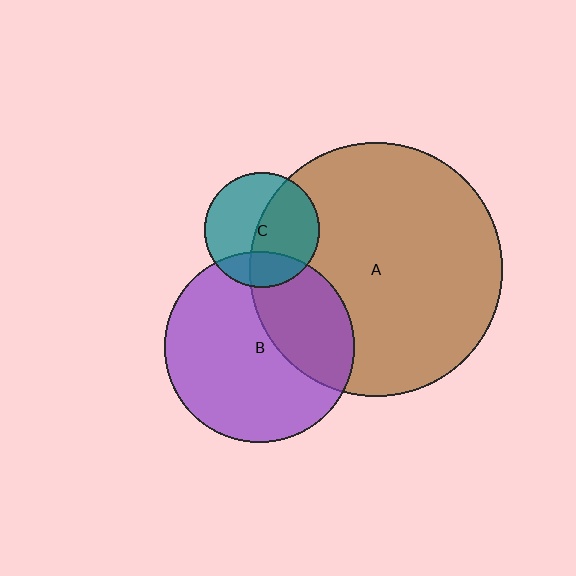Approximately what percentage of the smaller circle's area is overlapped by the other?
Approximately 20%.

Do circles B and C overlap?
Yes.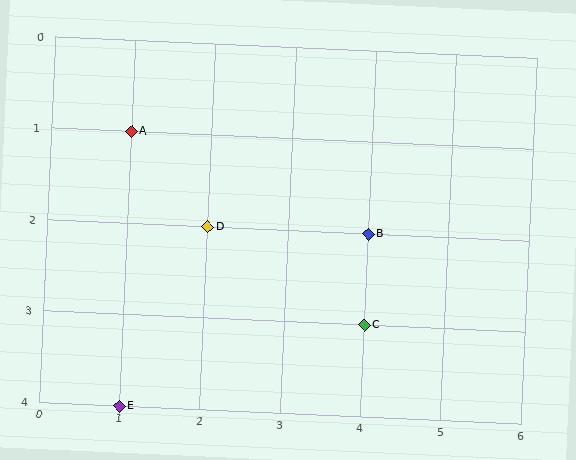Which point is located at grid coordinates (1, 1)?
Point A is at (1, 1).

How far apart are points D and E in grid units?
Points D and E are 1 column and 2 rows apart (about 2.2 grid units diagonally).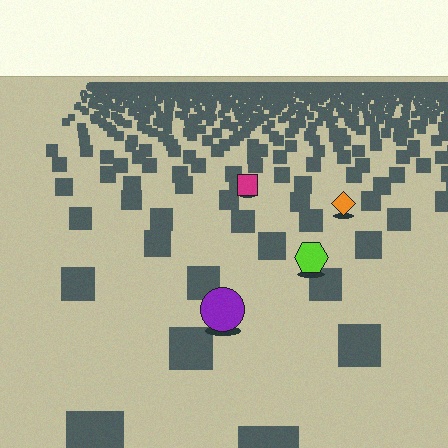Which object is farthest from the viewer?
The magenta square is farthest from the viewer. It appears smaller and the ground texture around it is denser.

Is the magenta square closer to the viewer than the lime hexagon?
No. The lime hexagon is closer — you can tell from the texture gradient: the ground texture is coarser near it.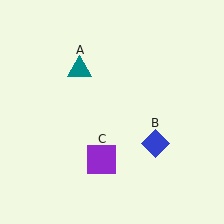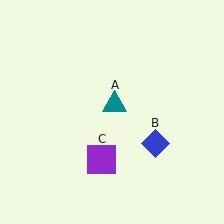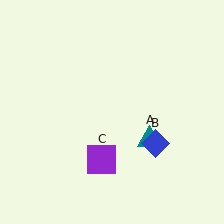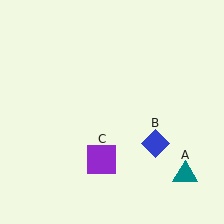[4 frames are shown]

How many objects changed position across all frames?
1 object changed position: teal triangle (object A).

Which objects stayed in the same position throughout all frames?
Blue diamond (object B) and purple square (object C) remained stationary.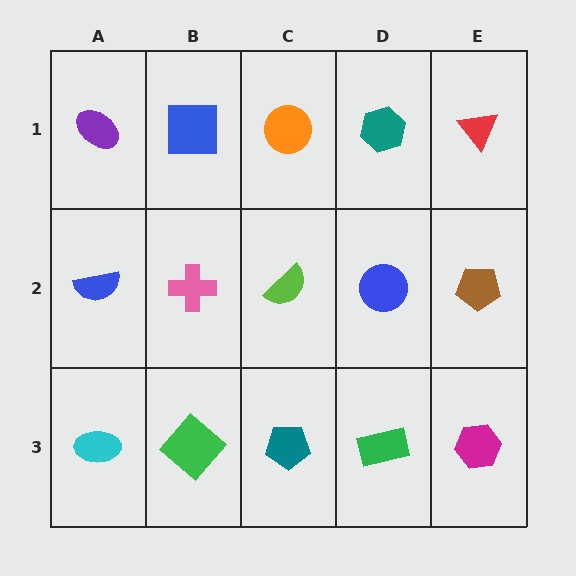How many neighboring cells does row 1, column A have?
2.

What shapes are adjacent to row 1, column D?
A blue circle (row 2, column D), an orange circle (row 1, column C), a red triangle (row 1, column E).